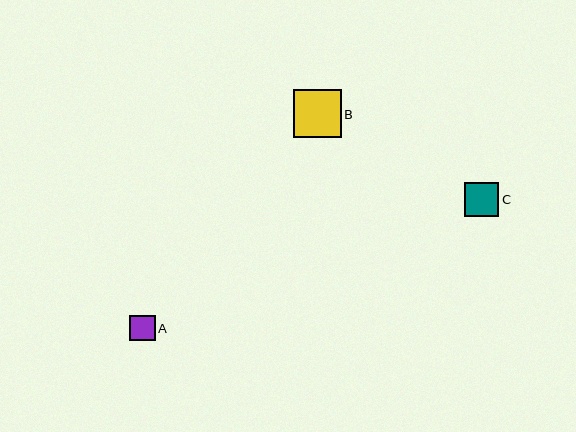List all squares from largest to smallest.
From largest to smallest: B, C, A.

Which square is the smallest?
Square A is the smallest with a size of approximately 25 pixels.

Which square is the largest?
Square B is the largest with a size of approximately 47 pixels.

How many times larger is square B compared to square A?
Square B is approximately 1.9 times the size of square A.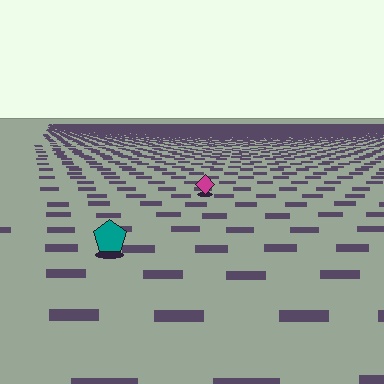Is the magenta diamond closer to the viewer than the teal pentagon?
No. The teal pentagon is closer — you can tell from the texture gradient: the ground texture is coarser near it.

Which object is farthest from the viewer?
The magenta diamond is farthest from the viewer. It appears smaller and the ground texture around it is denser.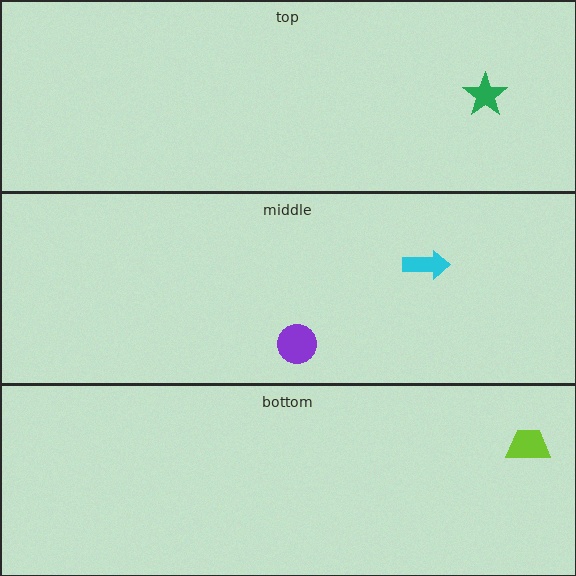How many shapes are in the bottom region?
1.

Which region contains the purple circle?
The middle region.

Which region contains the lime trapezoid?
The bottom region.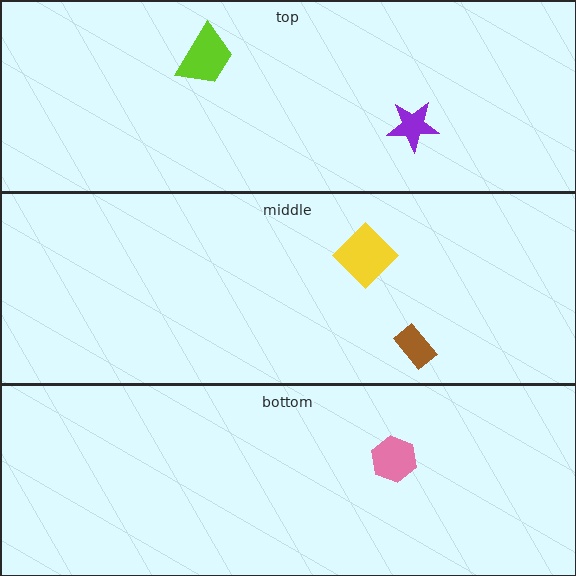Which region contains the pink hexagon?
The bottom region.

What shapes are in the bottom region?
The pink hexagon.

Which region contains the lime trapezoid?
The top region.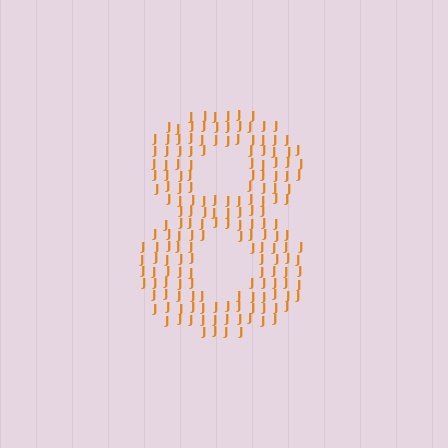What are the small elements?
The small elements are letter J's.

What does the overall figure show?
The overall figure shows the digit 8.